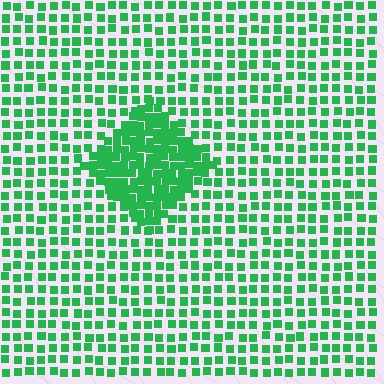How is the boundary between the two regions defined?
The boundary is defined by a change in element density (approximately 2.2x ratio). All elements are the same color, size, and shape.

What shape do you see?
I see a diamond.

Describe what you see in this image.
The image contains small green elements arranged at two different densities. A diamond-shaped region is visible where the elements are more densely packed than the surrounding area.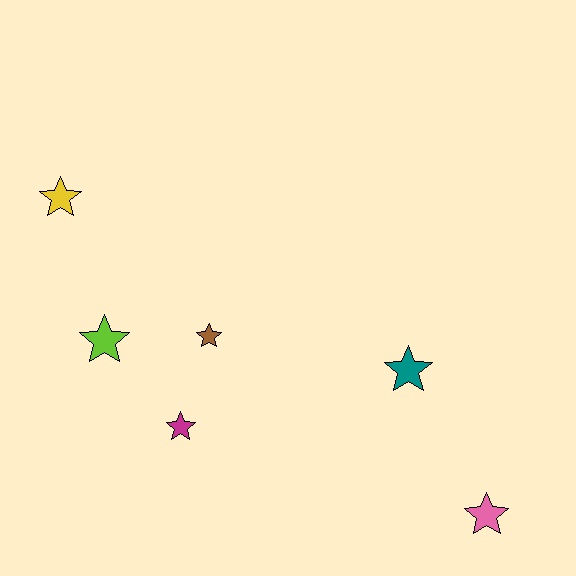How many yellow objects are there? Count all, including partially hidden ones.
There is 1 yellow object.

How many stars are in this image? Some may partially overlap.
There are 6 stars.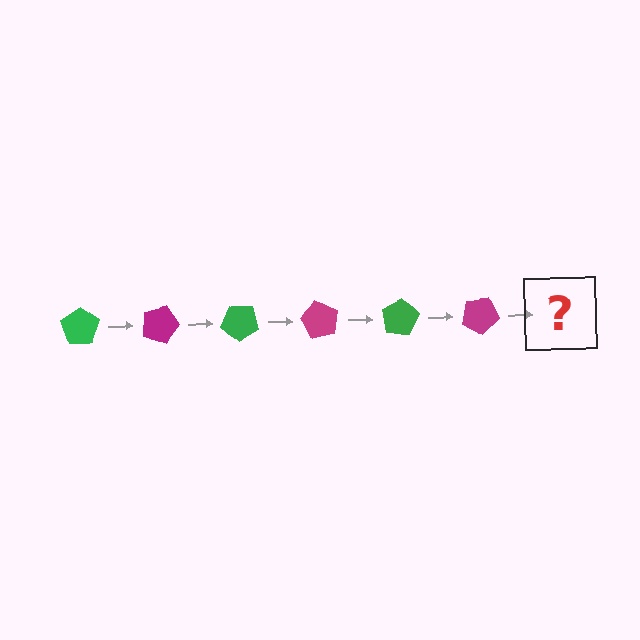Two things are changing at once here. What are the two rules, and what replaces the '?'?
The two rules are that it rotates 20 degrees each step and the color cycles through green and magenta. The '?' should be a green pentagon, rotated 120 degrees from the start.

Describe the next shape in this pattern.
It should be a green pentagon, rotated 120 degrees from the start.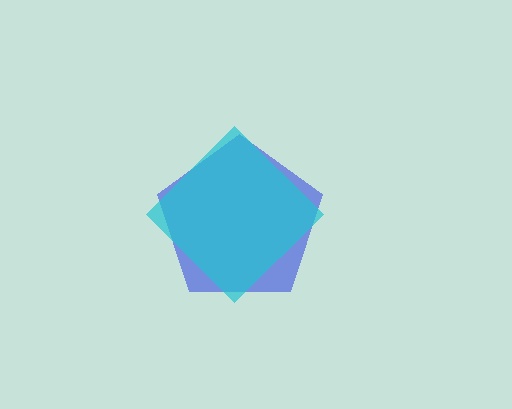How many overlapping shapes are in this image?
There are 2 overlapping shapes in the image.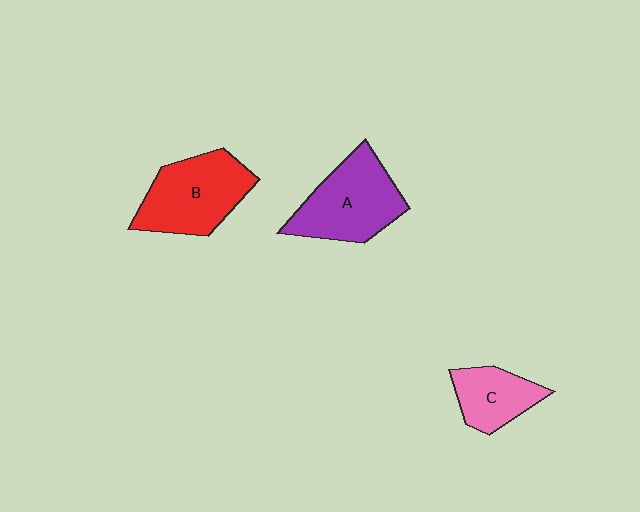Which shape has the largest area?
Shape A (purple).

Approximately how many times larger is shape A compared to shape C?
Approximately 1.7 times.